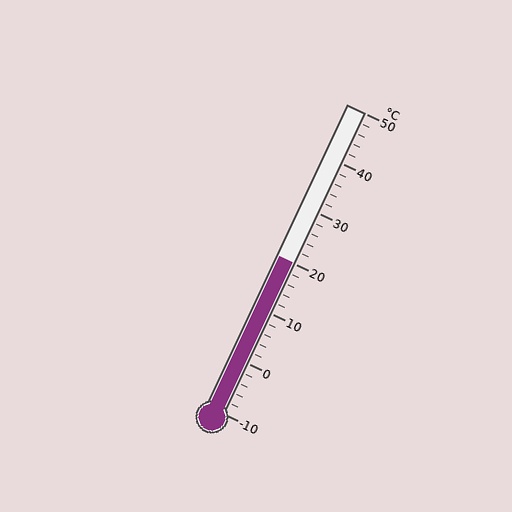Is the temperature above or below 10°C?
The temperature is above 10°C.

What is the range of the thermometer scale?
The thermometer scale ranges from -10°C to 50°C.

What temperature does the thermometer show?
The thermometer shows approximately 20°C.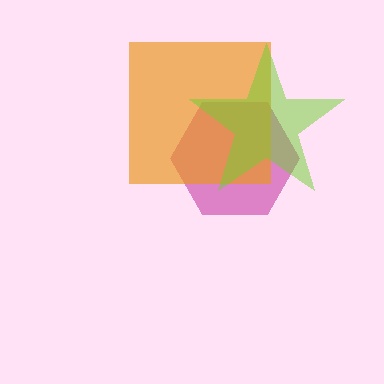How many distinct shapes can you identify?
There are 3 distinct shapes: a magenta hexagon, an orange square, a lime star.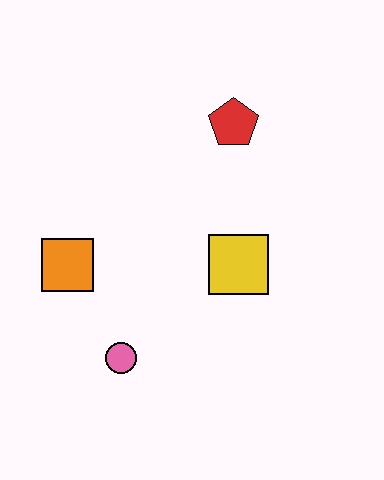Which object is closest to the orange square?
The pink circle is closest to the orange square.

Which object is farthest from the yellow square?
The orange square is farthest from the yellow square.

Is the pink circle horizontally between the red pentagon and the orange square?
Yes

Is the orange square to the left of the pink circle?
Yes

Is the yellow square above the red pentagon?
No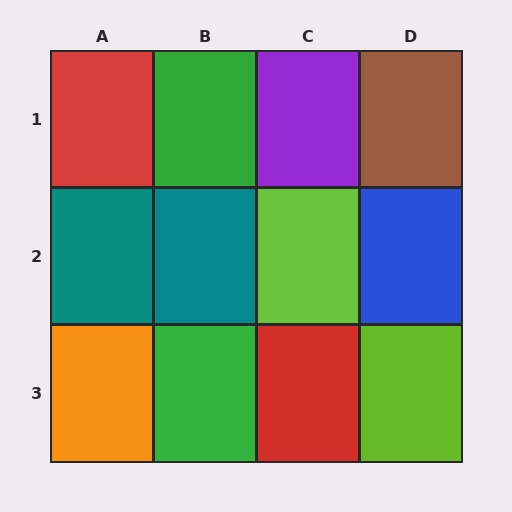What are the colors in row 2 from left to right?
Teal, teal, lime, blue.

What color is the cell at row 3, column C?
Red.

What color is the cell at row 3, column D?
Lime.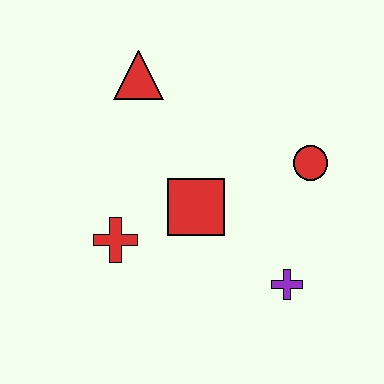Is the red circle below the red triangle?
Yes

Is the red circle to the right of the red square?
Yes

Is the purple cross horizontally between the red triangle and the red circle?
Yes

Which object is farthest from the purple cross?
The red triangle is farthest from the purple cross.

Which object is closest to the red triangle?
The red square is closest to the red triangle.